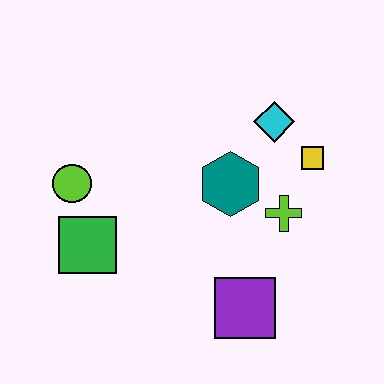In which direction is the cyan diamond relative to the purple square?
The cyan diamond is above the purple square.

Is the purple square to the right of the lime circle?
Yes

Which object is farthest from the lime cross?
The lime circle is farthest from the lime cross.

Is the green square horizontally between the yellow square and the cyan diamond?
No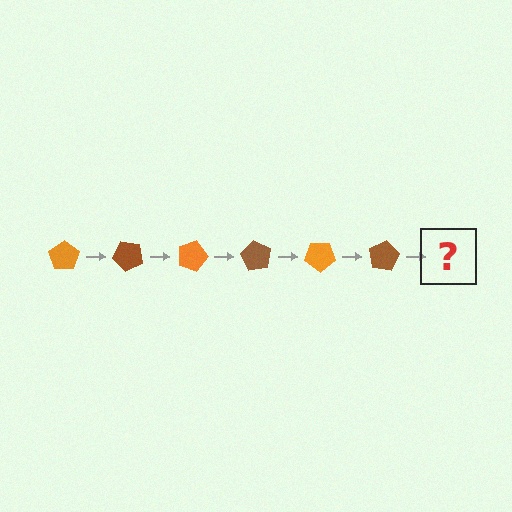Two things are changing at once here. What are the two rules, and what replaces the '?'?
The two rules are that it rotates 45 degrees each step and the color cycles through orange and brown. The '?' should be an orange pentagon, rotated 270 degrees from the start.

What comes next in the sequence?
The next element should be an orange pentagon, rotated 270 degrees from the start.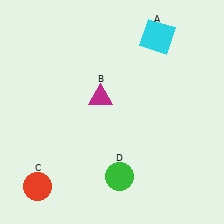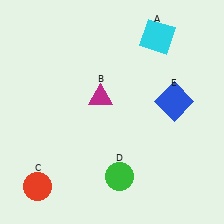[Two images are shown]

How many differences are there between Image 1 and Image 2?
There is 1 difference between the two images.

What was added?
A blue square (E) was added in Image 2.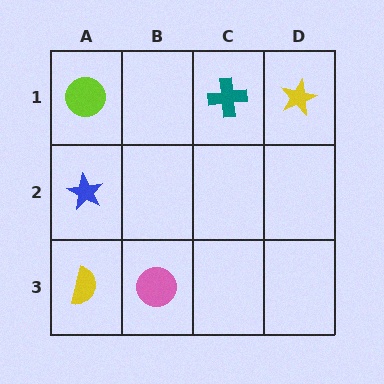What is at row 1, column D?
A yellow star.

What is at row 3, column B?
A pink circle.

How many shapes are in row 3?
2 shapes.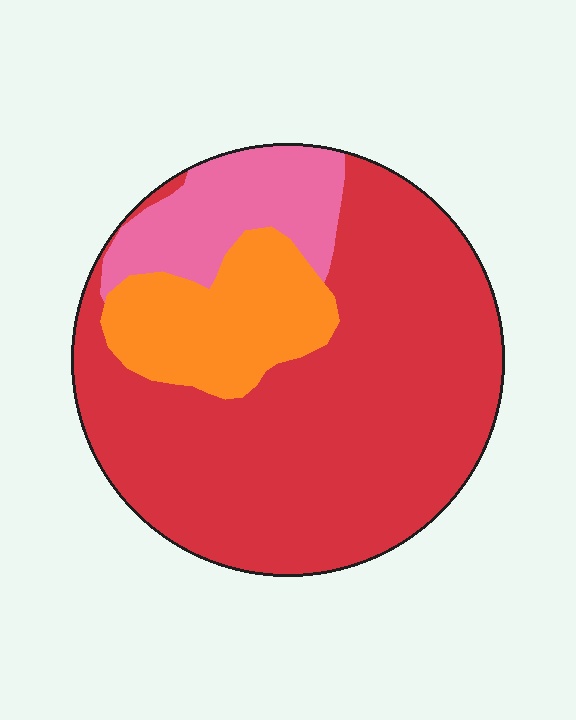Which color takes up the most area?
Red, at roughly 70%.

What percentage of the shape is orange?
Orange takes up about one sixth (1/6) of the shape.